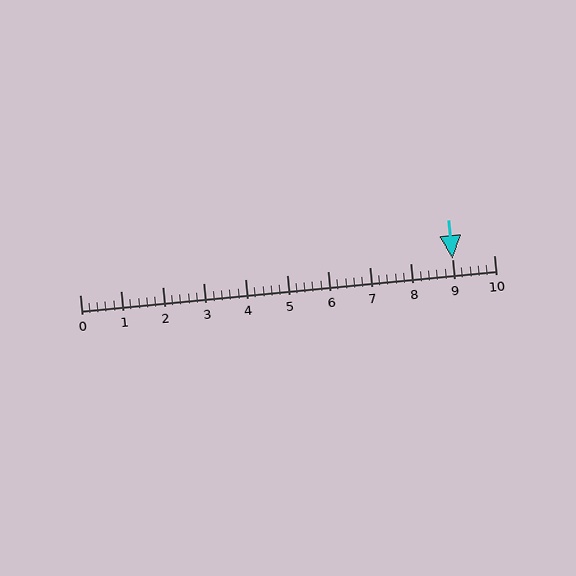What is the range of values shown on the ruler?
The ruler shows values from 0 to 10.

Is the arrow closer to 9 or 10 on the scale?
The arrow is closer to 9.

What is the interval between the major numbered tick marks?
The major tick marks are spaced 1 units apart.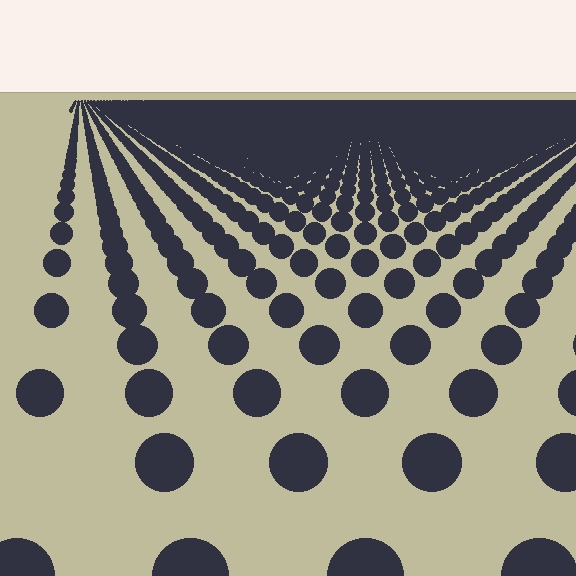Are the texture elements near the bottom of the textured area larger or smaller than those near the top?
Larger. Near the bottom, elements are closer to the viewer and appear at a bigger on-screen size.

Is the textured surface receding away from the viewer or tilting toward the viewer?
The surface is receding away from the viewer. Texture elements get smaller and denser toward the top.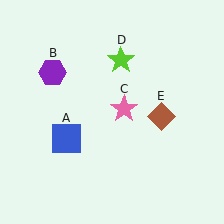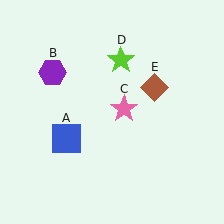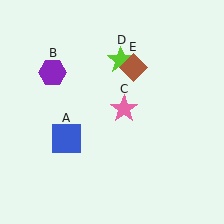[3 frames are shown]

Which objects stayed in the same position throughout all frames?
Blue square (object A) and purple hexagon (object B) and pink star (object C) and lime star (object D) remained stationary.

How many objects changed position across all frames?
1 object changed position: brown diamond (object E).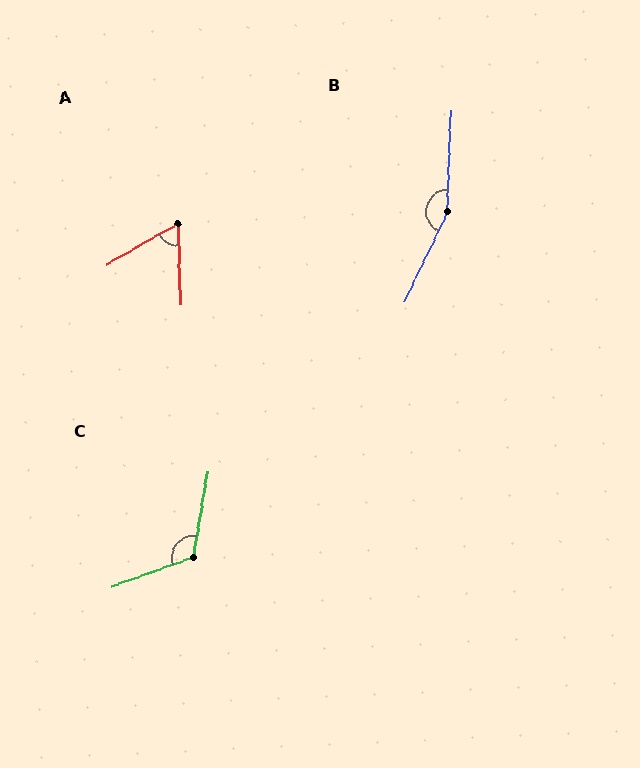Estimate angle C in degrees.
Approximately 119 degrees.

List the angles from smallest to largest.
A (62°), C (119°), B (157°).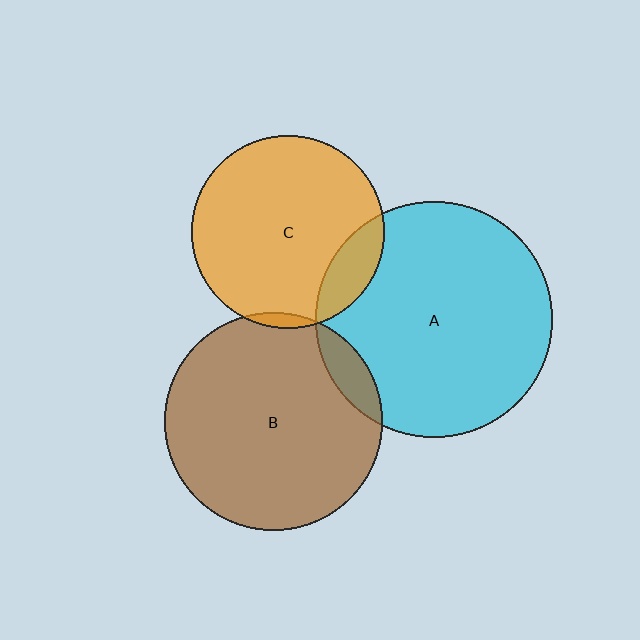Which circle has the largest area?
Circle A (cyan).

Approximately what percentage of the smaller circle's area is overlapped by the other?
Approximately 5%.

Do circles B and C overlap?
Yes.